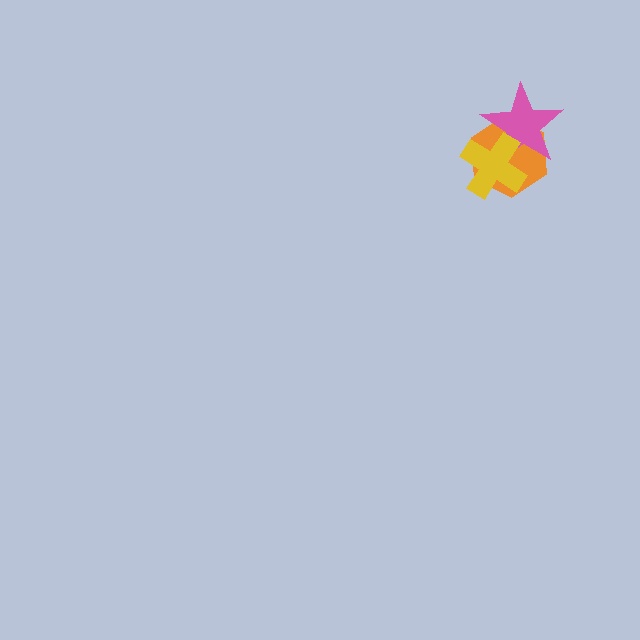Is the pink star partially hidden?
Yes, it is partially covered by another shape.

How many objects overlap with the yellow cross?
2 objects overlap with the yellow cross.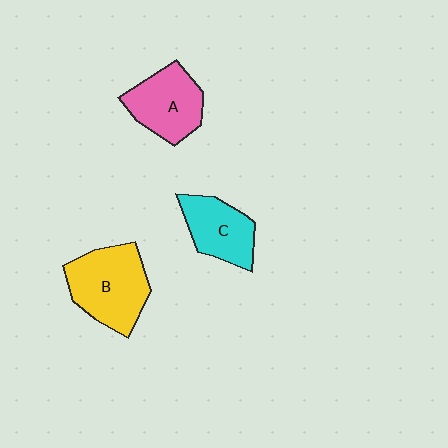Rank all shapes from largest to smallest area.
From largest to smallest: B (yellow), A (pink), C (cyan).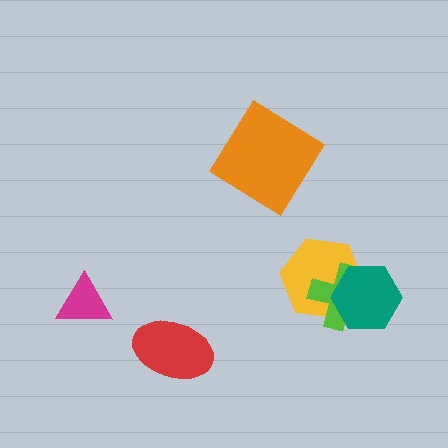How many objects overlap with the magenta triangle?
0 objects overlap with the magenta triangle.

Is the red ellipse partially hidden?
No, no other shape covers it.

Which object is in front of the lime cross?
The teal hexagon is in front of the lime cross.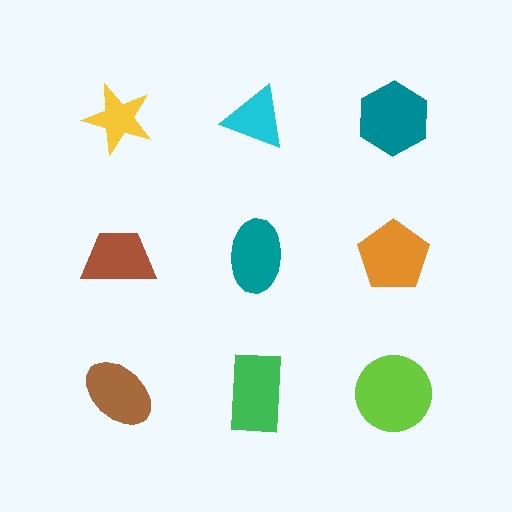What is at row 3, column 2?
A green rectangle.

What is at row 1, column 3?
A teal hexagon.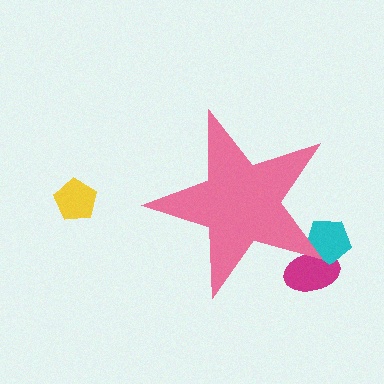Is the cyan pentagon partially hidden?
Yes, the cyan pentagon is partially hidden behind the pink star.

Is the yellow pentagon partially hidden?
No, the yellow pentagon is fully visible.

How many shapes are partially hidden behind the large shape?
2 shapes are partially hidden.